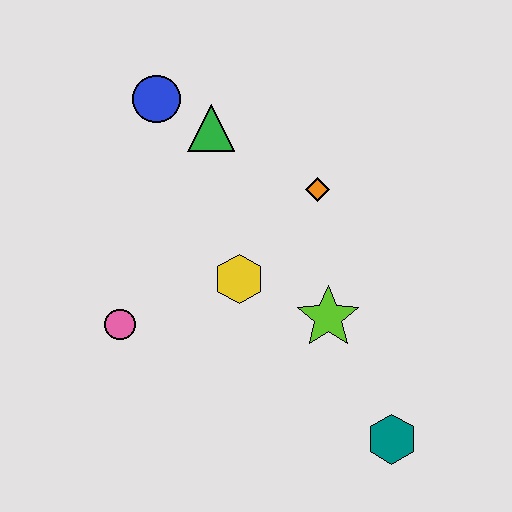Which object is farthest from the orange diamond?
The teal hexagon is farthest from the orange diamond.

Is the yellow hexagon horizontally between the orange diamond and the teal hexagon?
No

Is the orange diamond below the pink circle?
No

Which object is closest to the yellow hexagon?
The lime star is closest to the yellow hexagon.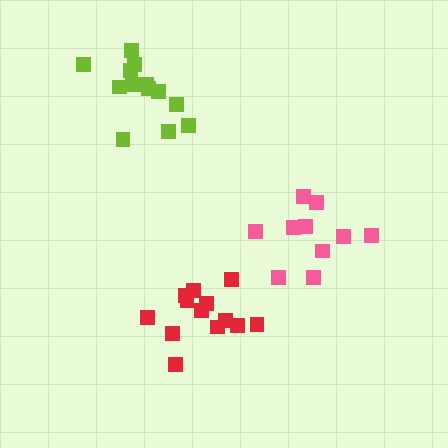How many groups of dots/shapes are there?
There are 3 groups.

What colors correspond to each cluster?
The clusters are colored: lime, pink, red.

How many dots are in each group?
Group 1: 13 dots, Group 2: 10 dots, Group 3: 13 dots (36 total).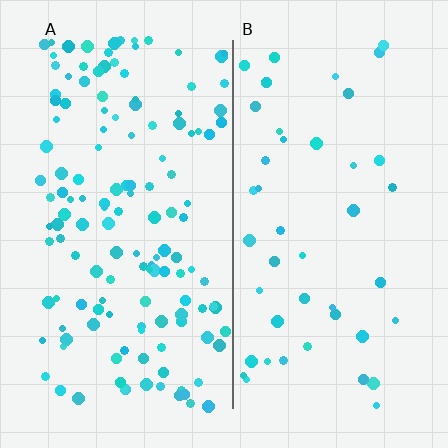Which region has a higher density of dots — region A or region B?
A (the left).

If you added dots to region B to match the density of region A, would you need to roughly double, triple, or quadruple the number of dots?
Approximately triple.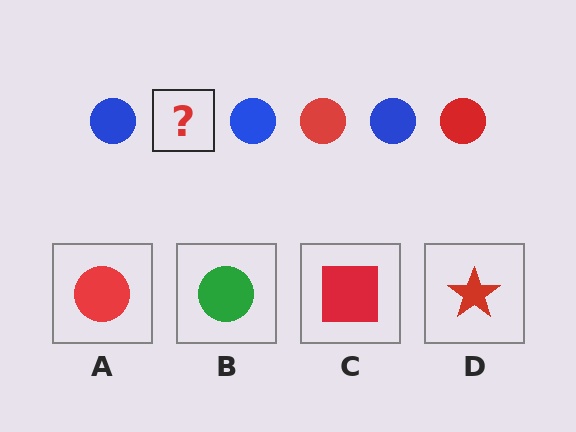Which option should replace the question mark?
Option A.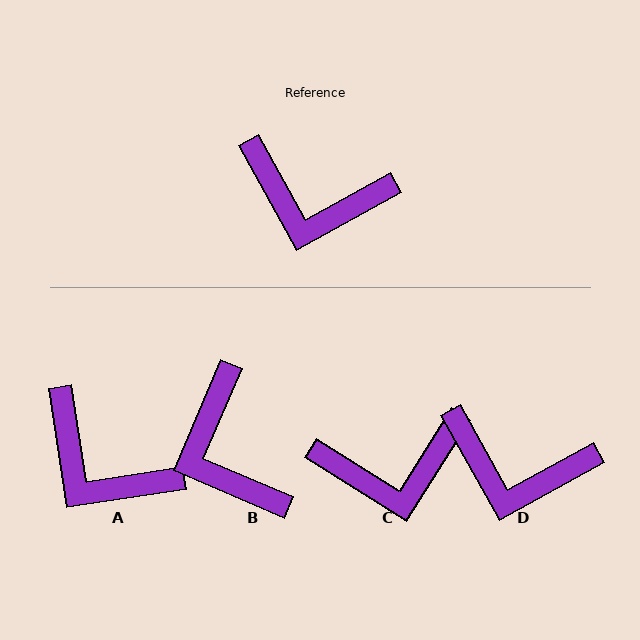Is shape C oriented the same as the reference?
No, it is off by about 29 degrees.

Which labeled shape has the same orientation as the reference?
D.